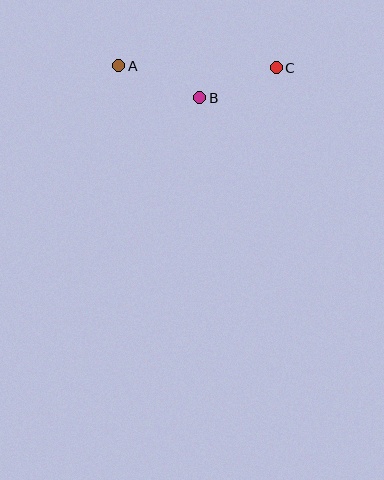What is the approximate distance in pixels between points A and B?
The distance between A and B is approximately 87 pixels.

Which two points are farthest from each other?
Points A and C are farthest from each other.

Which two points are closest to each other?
Points B and C are closest to each other.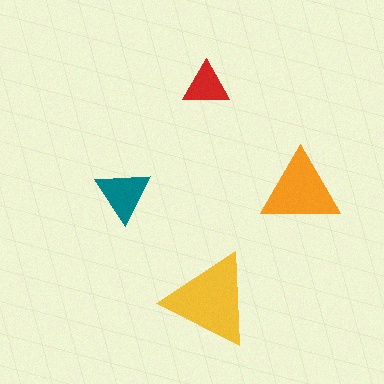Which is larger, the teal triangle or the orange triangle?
The orange one.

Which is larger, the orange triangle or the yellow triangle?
The yellow one.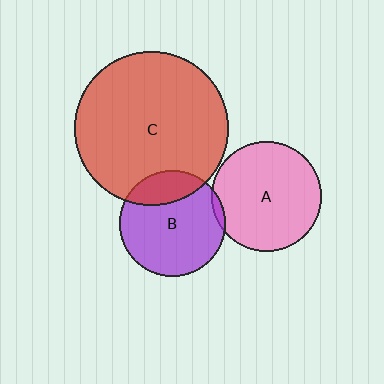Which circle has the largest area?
Circle C (red).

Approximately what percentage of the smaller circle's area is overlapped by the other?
Approximately 5%.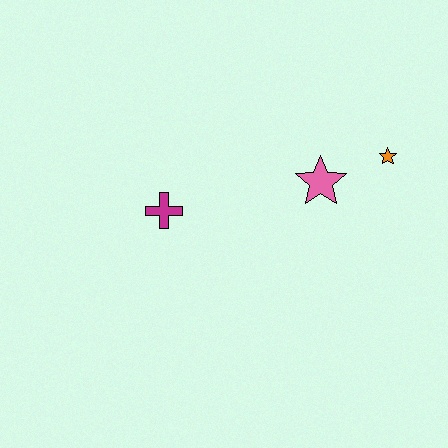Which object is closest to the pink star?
The orange star is closest to the pink star.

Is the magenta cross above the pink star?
No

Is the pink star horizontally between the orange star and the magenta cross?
Yes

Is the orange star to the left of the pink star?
No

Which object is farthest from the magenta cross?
The orange star is farthest from the magenta cross.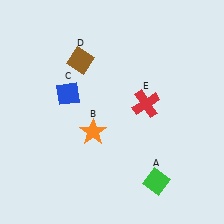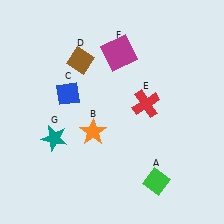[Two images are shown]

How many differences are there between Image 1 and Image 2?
There are 2 differences between the two images.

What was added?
A magenta square (F), a teal star (G) were added in Image 2.